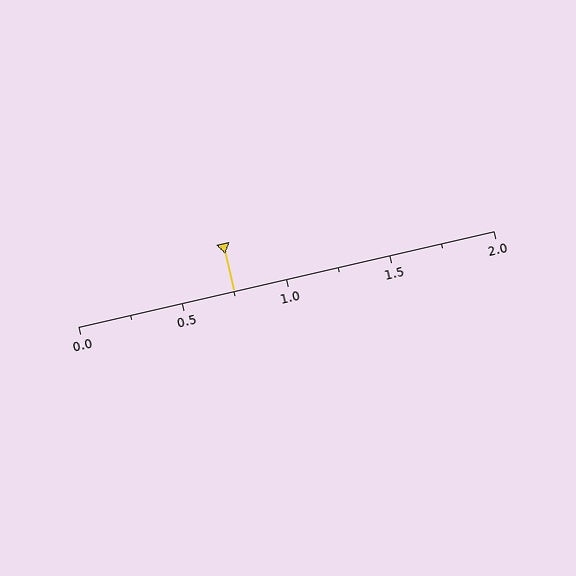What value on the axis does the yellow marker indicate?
The marker indicates approximately 0.75.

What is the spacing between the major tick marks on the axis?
The major ticks are spaced 0.5 apart.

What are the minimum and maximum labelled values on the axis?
The axis runs from 0.0 to 2.0.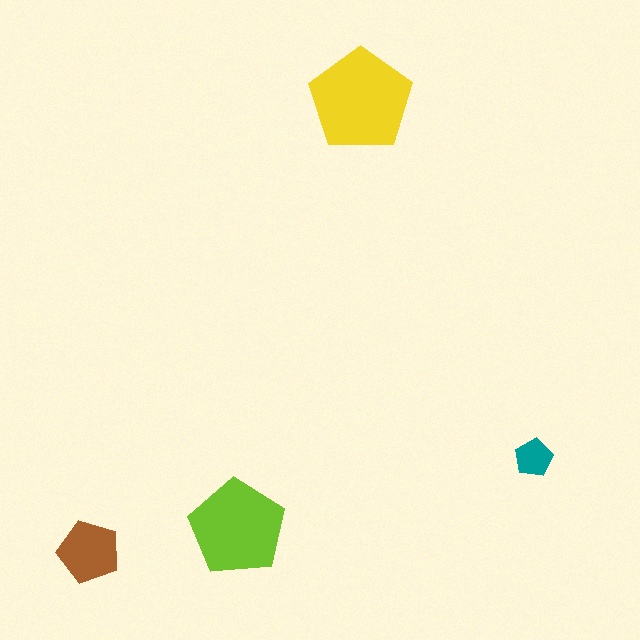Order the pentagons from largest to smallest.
the yellow one, the lime one, the brown one, the teal one.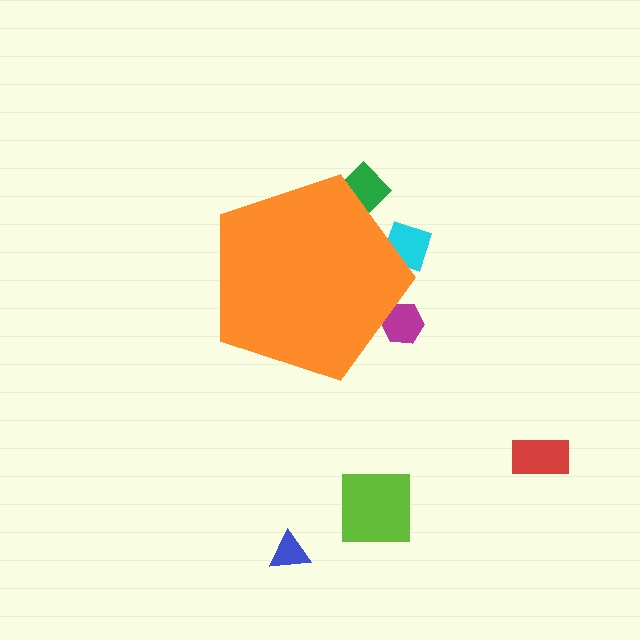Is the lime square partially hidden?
No, the lime square is fully visible.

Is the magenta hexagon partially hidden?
Yes, the magenta hexagon is partially hidden behind the orange pentagon.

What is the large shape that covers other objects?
An orange pentagon.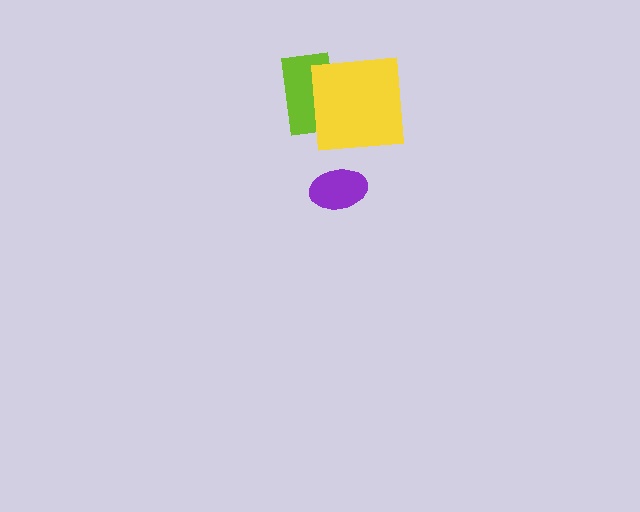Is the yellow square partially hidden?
No, no other shape covers it.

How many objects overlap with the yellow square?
1 object overlaps with the yellow square.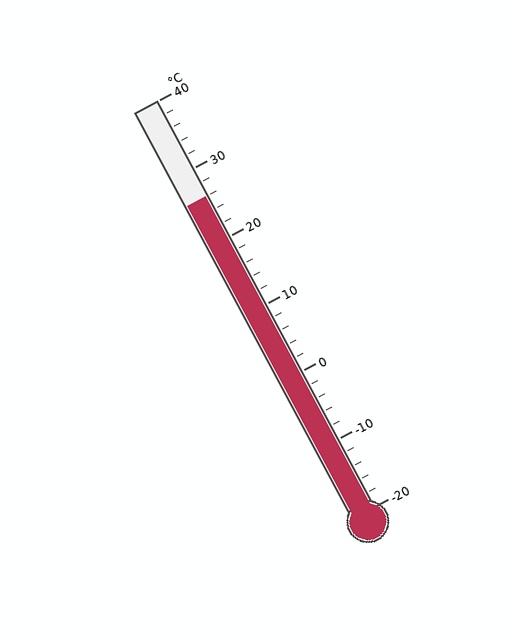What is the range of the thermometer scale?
The thermometer scale ranges from -20°C to 40°C.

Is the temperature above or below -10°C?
The temperature is above -10°C.